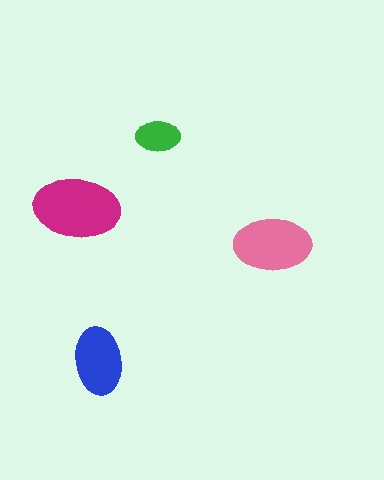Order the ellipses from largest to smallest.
the magenta one, the pink one, the blue one, the green one.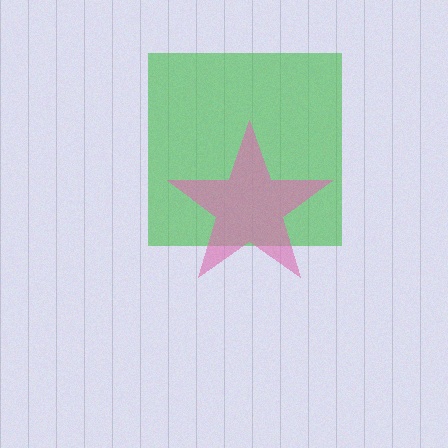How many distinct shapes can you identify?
There are 2 distinct shapes: a green square, a pink star.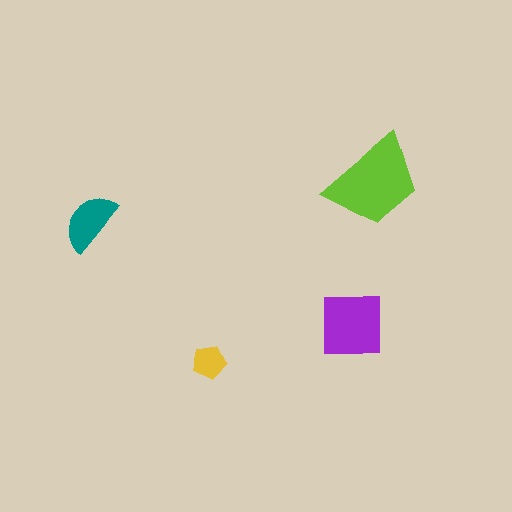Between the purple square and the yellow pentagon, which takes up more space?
The purple square.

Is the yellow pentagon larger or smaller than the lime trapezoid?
Smaller.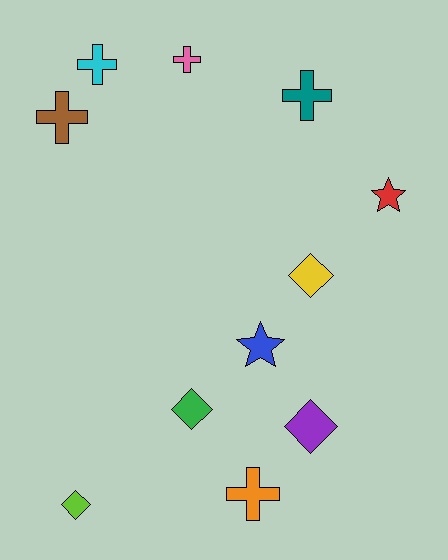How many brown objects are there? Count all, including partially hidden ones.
There is 1 brown object.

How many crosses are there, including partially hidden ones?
There are 5 crosses.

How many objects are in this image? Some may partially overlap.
There are 11 objects.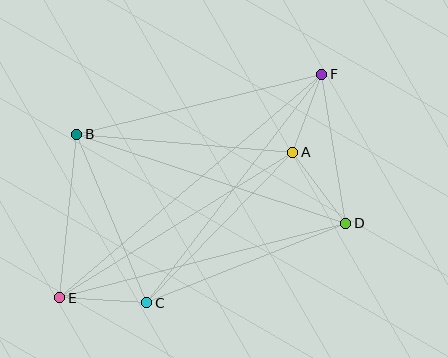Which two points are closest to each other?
Points A and F are closest to each other.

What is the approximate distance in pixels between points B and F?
The distance between B and F is approximately 252 pixels.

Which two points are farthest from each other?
Points E and F are farthest from each other.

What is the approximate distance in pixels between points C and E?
The distance between C and E is approximately 87 pixels.